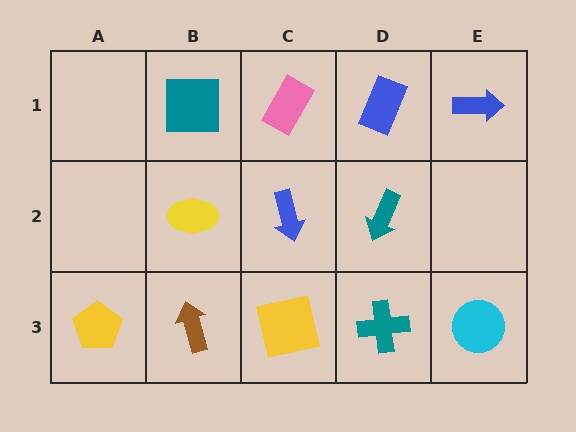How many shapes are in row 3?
5 shapes.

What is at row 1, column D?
A blue rectangle.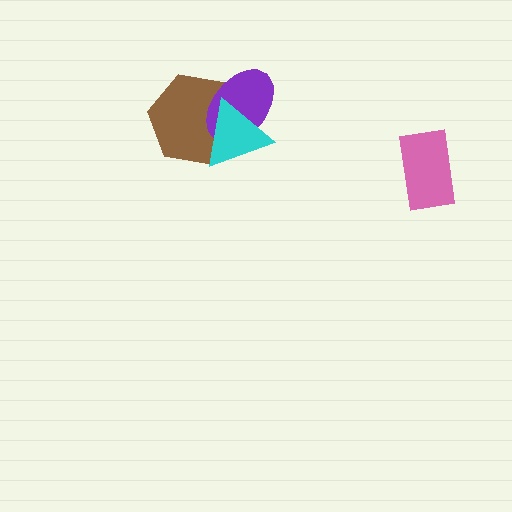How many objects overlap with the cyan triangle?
2 objects overlap with the cyan triangle.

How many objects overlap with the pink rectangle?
0 objects overlap with the pink rectangle.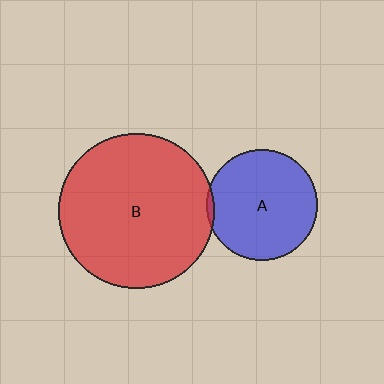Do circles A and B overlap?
Yes.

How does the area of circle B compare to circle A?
Approximately 1.9 times.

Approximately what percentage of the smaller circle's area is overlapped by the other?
Approximately 5%.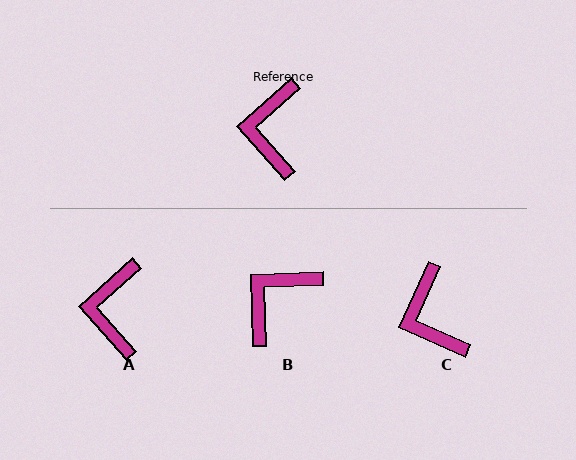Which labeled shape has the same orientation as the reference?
A.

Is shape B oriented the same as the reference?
No, it is off by about 40 degrees.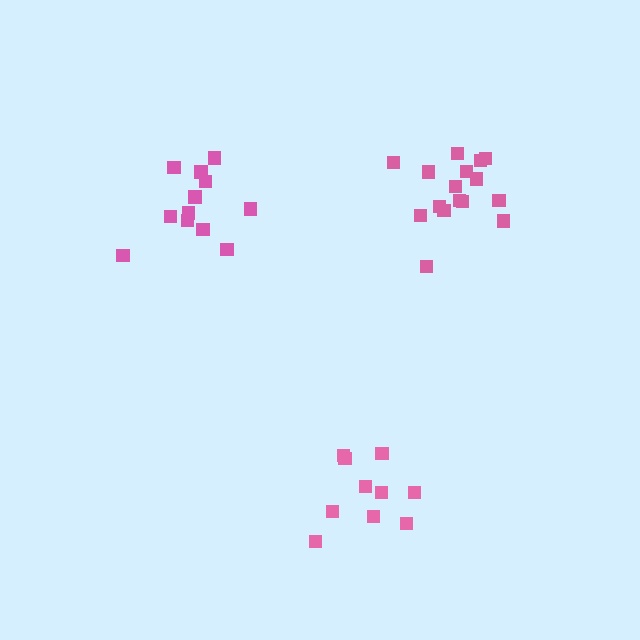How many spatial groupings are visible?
There are 3 spatial groupings.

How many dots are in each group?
Group 1: 10 dots, Group 2: 12 dots, Group 3: 16 dots (38 total).